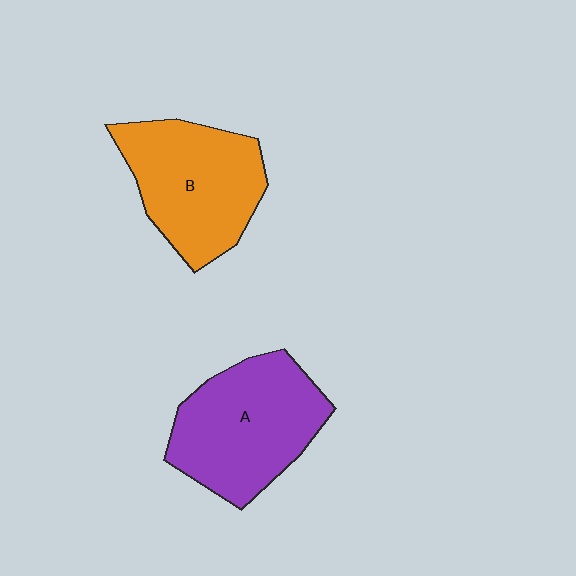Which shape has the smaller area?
Shape B (orange).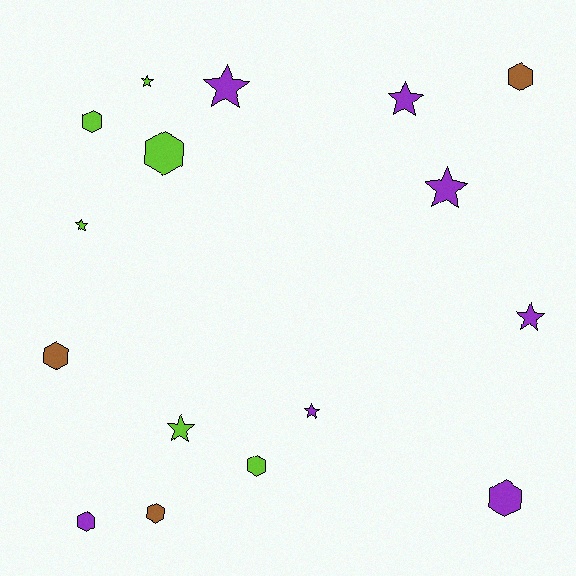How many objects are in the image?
There are 16 objects.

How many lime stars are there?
There are 3 lime stars.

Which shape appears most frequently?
Hexagon, with 8 objects.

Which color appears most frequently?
Purple, with 7 objects.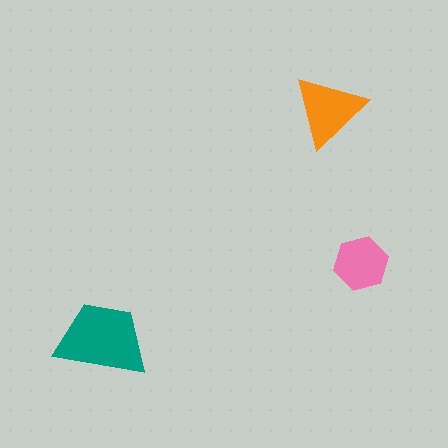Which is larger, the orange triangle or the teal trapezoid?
The teal trapezoid.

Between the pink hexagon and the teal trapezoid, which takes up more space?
The teal trapezoid.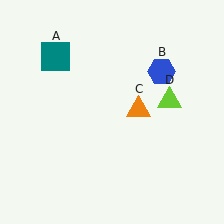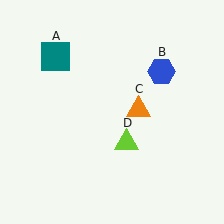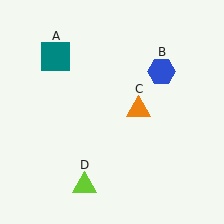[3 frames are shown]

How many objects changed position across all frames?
1 object changed position: lime triangle (object D).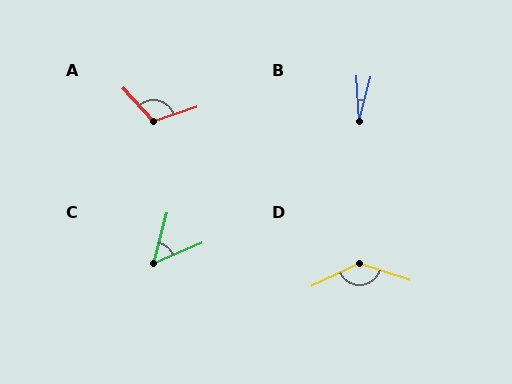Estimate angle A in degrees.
Approximately 114 degrees.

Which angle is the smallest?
B, at approximately 17 degrees.